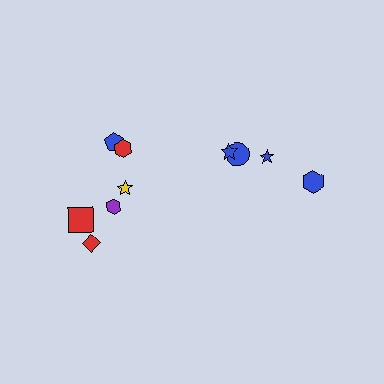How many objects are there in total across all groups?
There are 10 objects.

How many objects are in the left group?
There are 6 objects.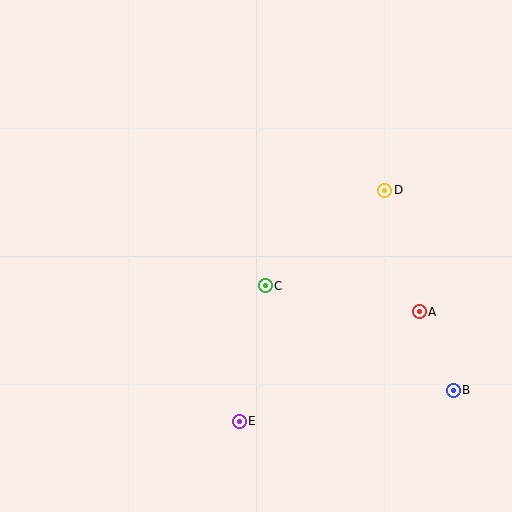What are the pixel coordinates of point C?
Point C is at (265, 286).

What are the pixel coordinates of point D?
Point D is at (385, 190).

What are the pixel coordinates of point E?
Point E is at (239, 421).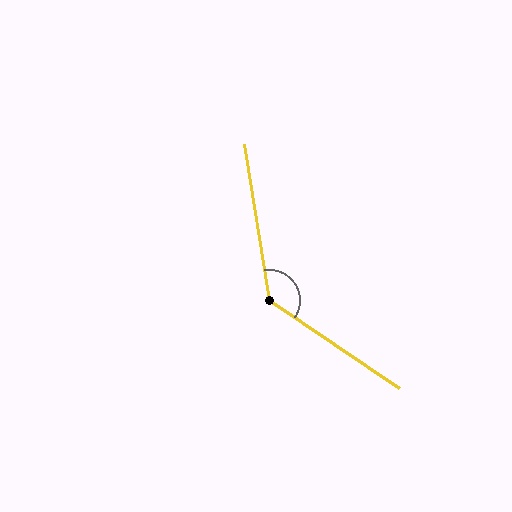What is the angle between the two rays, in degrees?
Approximately 133 degrees.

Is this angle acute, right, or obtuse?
It is obtuse.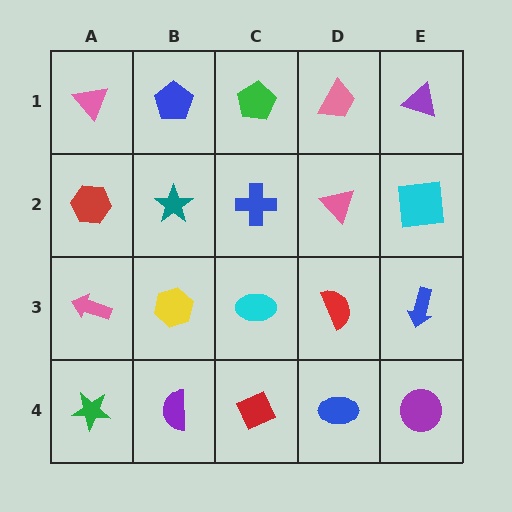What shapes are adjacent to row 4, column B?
A yellow hexagon (row 3, column B), a green star (row 4, column A), a red diamond (row 4, column C).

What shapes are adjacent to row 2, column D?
A pink trapezoid (row 1, column D), a red semicircle (row 3, column D), a blue cross (row 2, column C), a cyan square (row 2, column E).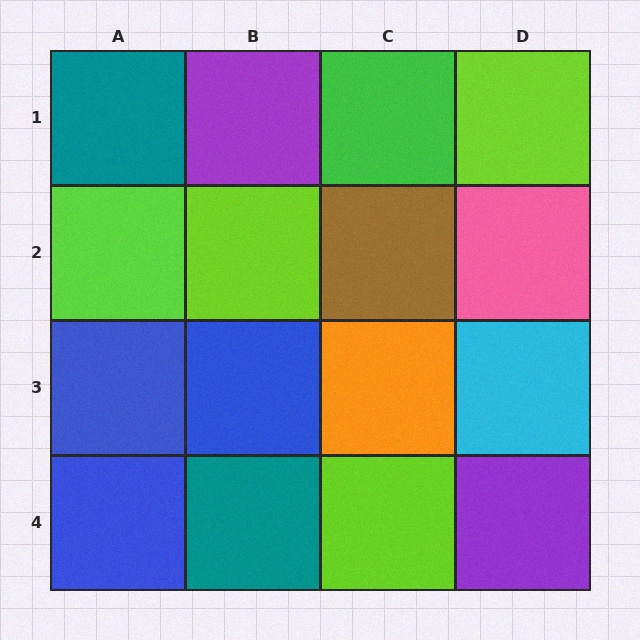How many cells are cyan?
1 cell is cyan.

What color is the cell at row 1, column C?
Green.